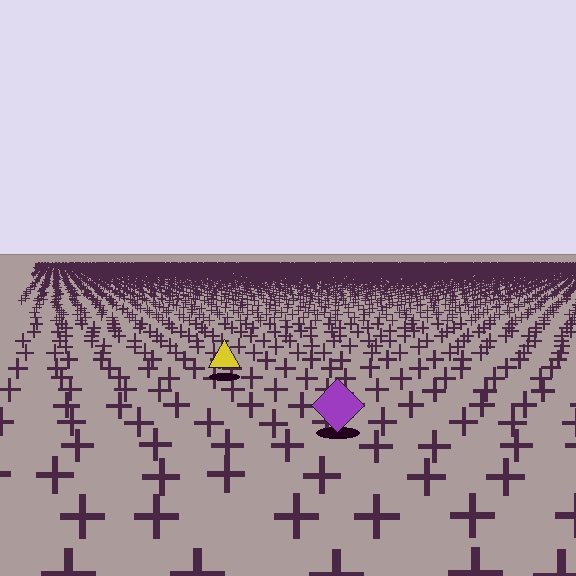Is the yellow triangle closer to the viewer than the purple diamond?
No. The purple diamond is closer — you can tell from the texture gradient: the ground texture is coarser near it.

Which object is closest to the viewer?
The purple diamond is closest. The texture marks near it are larger and more spread out.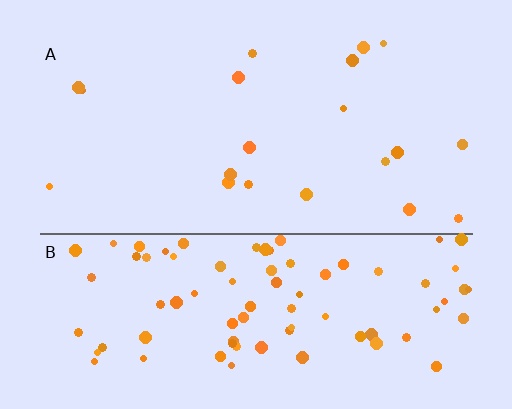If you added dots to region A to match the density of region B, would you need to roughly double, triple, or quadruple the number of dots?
Approximately quadruple.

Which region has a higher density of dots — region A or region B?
B (the bottom).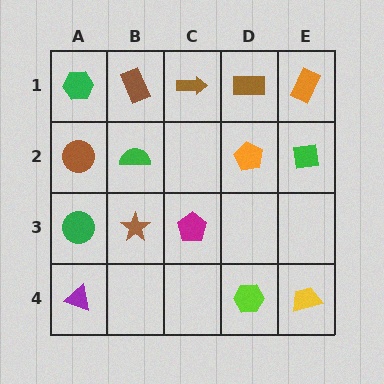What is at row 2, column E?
A green square.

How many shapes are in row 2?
4 shapes.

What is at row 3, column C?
A magenta pentagon.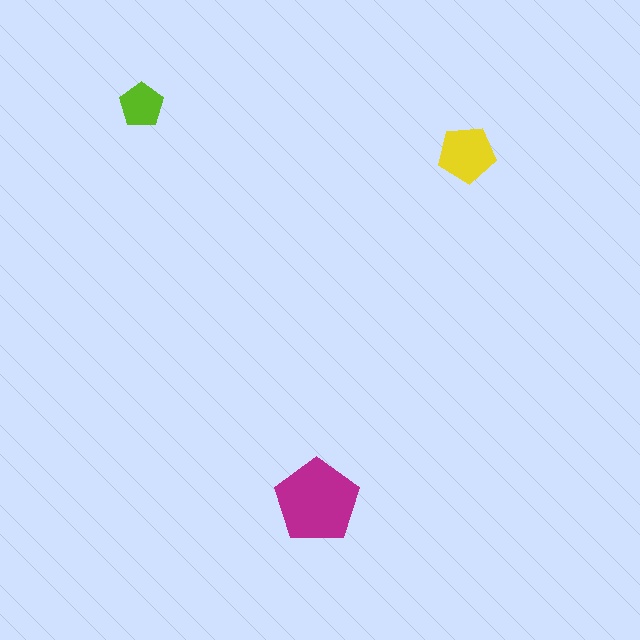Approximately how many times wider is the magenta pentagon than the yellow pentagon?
About 1.5 times wider.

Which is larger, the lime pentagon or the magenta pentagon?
The magenta one.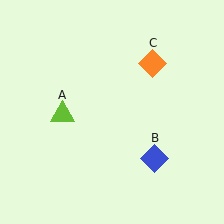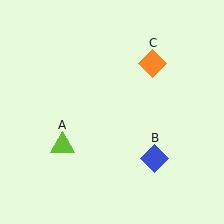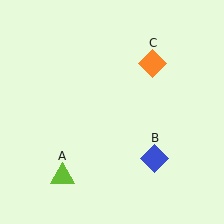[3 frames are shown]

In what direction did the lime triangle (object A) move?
The lime triangle (object A) moved down.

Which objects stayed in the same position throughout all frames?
Blue diamond (object B) and orange diamond (object C) remained stationary.